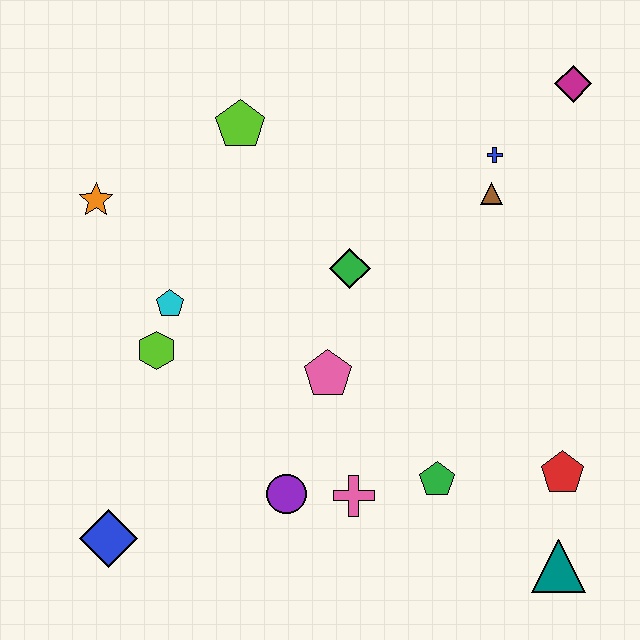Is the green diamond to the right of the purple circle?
Yes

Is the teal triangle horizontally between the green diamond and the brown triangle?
No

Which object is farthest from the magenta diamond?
The blue diamond is farthest from the magenta diamond.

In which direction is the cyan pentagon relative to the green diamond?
The cyan pentagon is to the left of the green diamond.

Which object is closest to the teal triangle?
The red pentagon is closest to the teal triangle.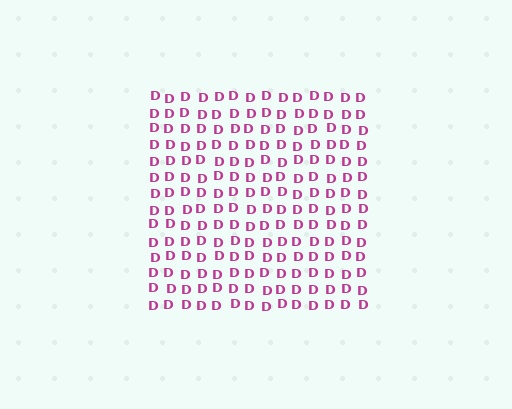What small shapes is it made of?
It is made of small letter D's.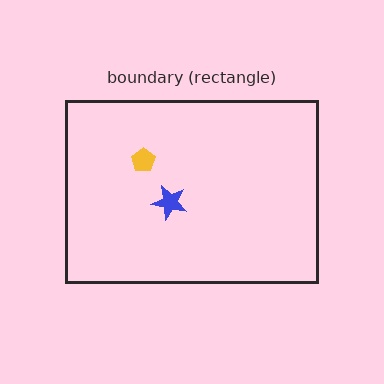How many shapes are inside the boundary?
2 inside, 0 outside.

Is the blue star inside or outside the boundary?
Inside.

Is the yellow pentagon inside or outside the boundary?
Inside.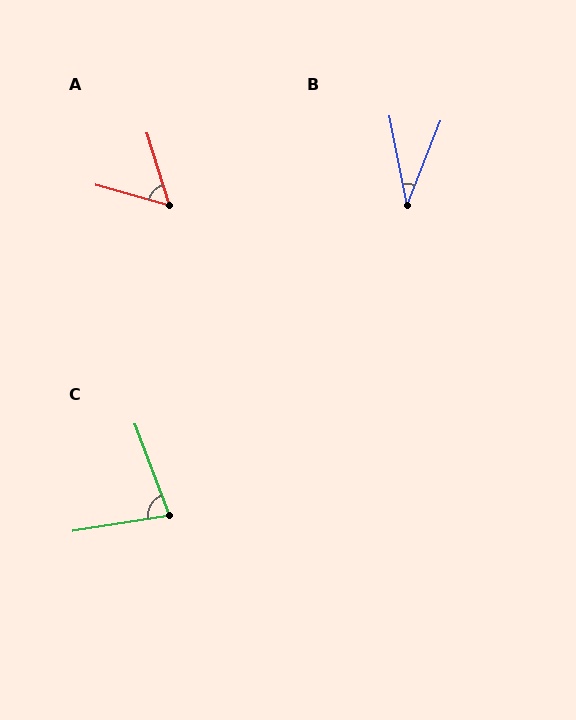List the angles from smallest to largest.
B (32°), A (57°), C (78°).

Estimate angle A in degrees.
Approximately 57 degrees.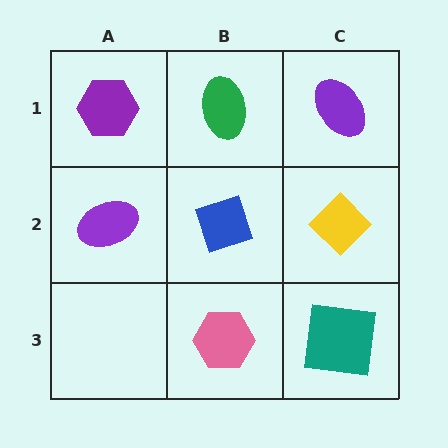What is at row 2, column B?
A blue diamond.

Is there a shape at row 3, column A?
No, that cell is empty.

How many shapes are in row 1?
3 shapes.